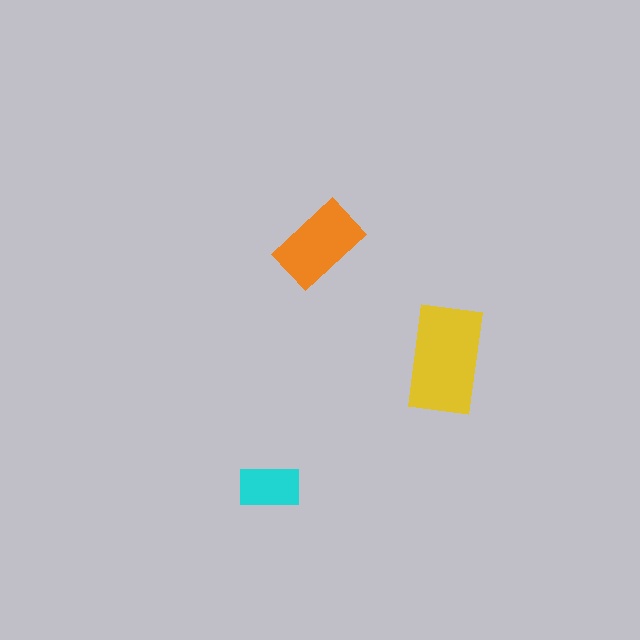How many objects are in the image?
There are 3 objects in the image.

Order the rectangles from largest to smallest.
the yellow one, the orange one, the cyan one.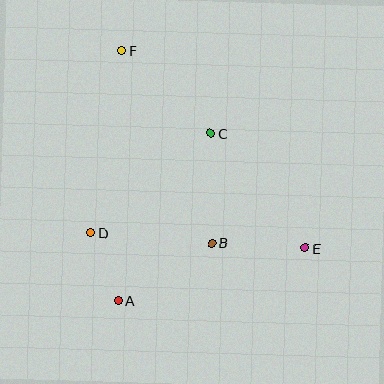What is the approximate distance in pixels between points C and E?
The distance between C and E is approximately 149 pixels.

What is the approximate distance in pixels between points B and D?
The distance between B and D is approximately 122 pixels.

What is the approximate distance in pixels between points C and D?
The distance between C and D is approximately 156 pixels.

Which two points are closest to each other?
Points A and D are closest to each other.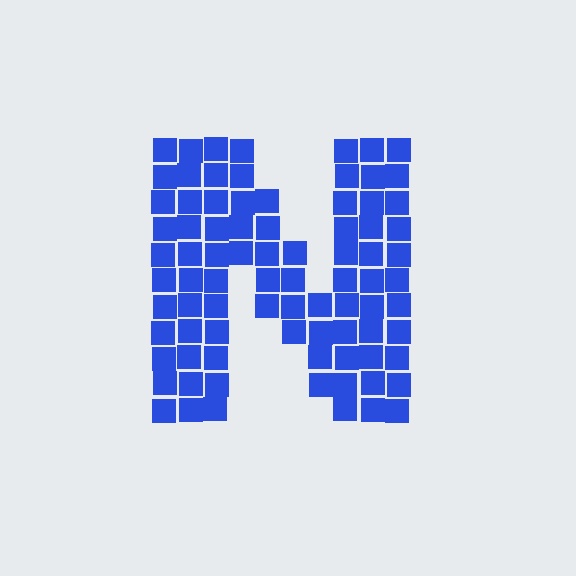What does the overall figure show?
The overall figure shows the letter N.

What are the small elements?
The small elements are squares.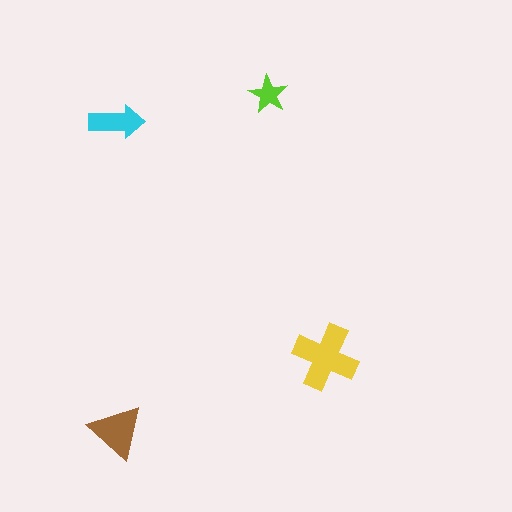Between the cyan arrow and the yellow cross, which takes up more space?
The yellow cross.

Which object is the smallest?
The lime star.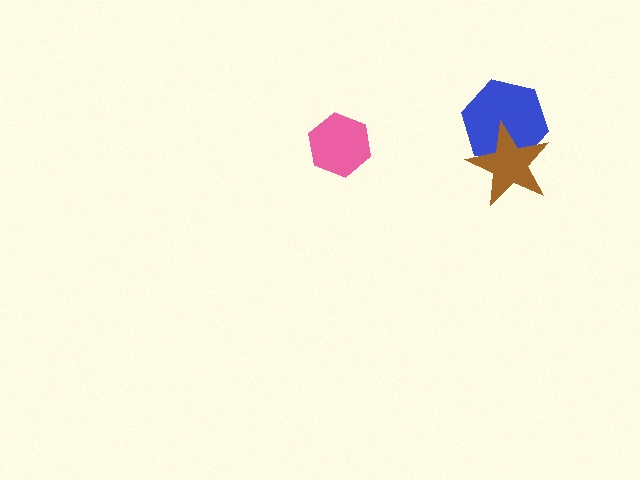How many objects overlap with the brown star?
1 object overlaps with the brown star.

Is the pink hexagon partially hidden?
No, no other shape covers it.